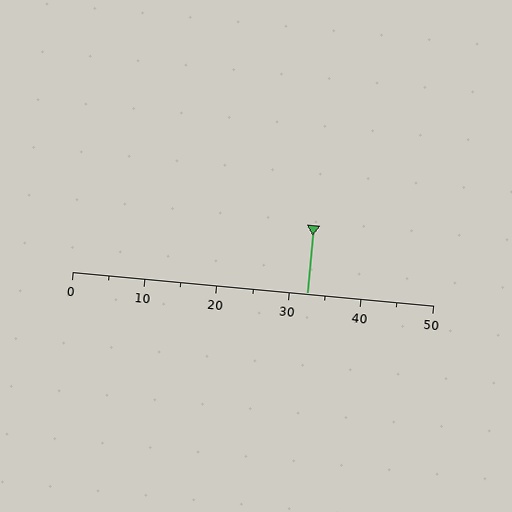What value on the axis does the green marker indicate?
The marker indicates approximately 32.5.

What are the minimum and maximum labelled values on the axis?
The axis runs from 0 to 50.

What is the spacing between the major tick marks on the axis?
The major ticks are spaced 10 apart.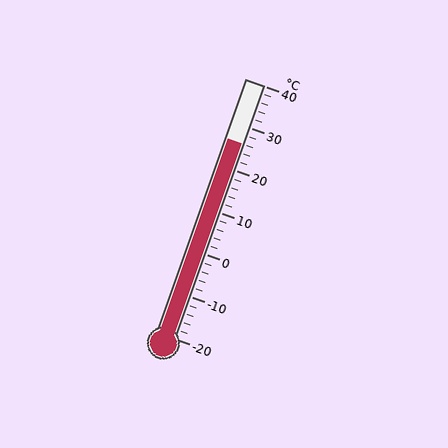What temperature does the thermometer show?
The thermometer shows approximately 26°C.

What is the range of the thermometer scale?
The thermometer scale ranges from -20°C to 40°C.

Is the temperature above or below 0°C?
The temperature is above 0°C.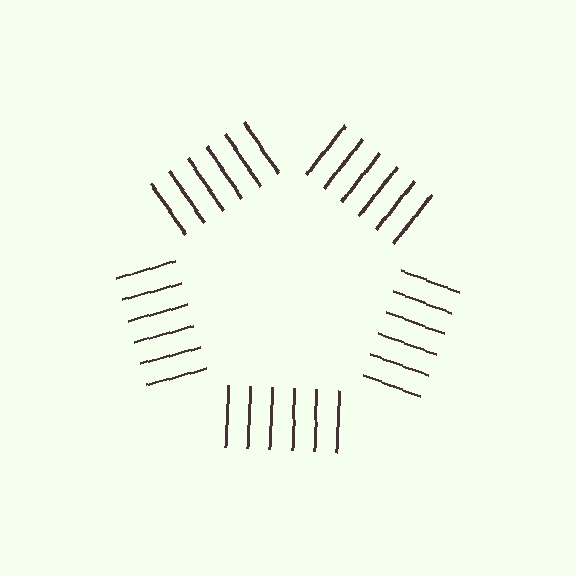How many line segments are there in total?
30 — 6 along each of the 5 edges.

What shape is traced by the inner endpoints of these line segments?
An illusory pentagon — the line segments terminate on its edges but no continuous stroke is drawn.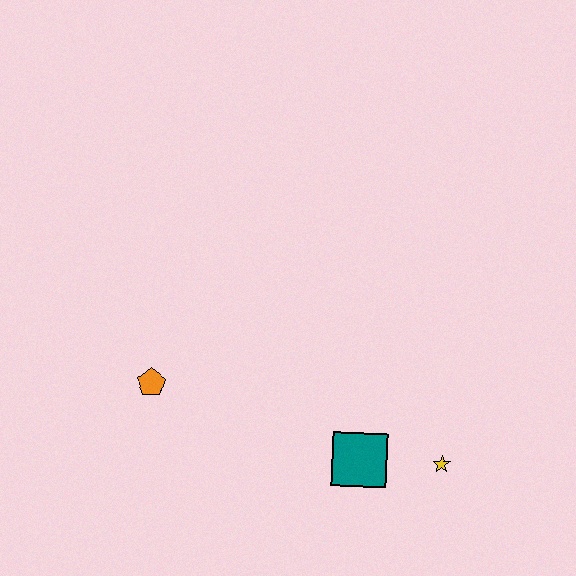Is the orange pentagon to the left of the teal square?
Yes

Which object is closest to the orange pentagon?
The teal square is closest to the orange pentagon.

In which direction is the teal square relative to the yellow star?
The teal square is to the left of the yellow star.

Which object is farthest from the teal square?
The orange pentagon is farthest from the teal square.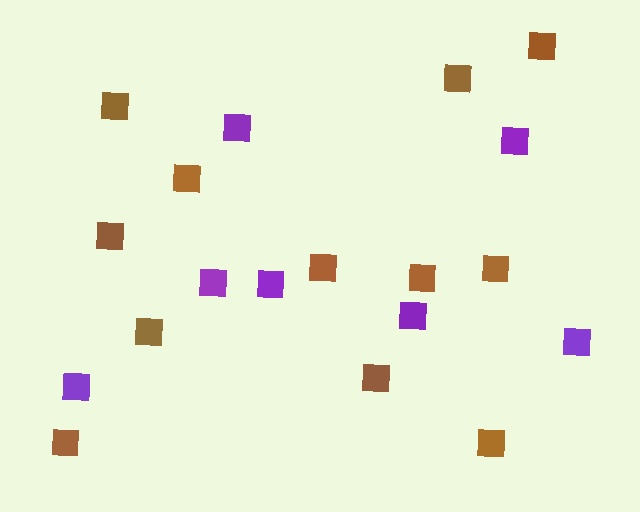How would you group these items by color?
There are 2 groups: one group of brown squares (12) and one group of purple squares (7).